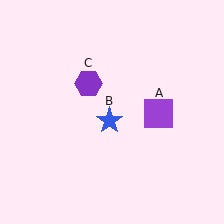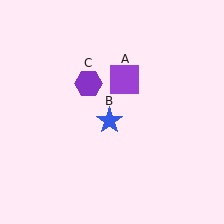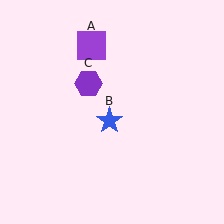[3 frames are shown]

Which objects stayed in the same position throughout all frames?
Blue star (object B) and purple hexagon (object C) remained stationary.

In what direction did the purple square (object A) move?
The purple square (object A) moved up and to the left.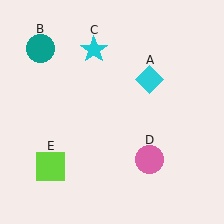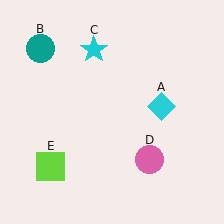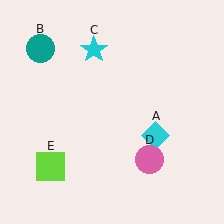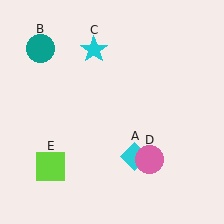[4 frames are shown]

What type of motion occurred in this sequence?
The cyan diamond (object A) rotated clockwise around the center of the scene.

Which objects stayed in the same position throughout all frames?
Teal circle (object B) and cyan star (object C) and pink circle (object D) and lime square (object E) remained stationary.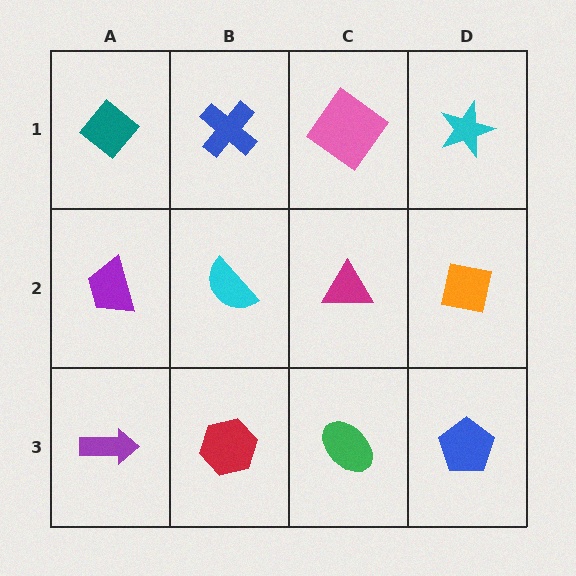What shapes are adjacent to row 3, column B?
A cyan semicircle (row 2, column B), a purple arrow (row 3, column A), a green ellipse (row 3, column C).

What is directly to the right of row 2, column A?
A cyan semicircle.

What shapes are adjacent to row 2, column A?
A teal diamond (row 1, column A), a purple arrow (row 3, column A), a cyan semicircle (row 2, column B).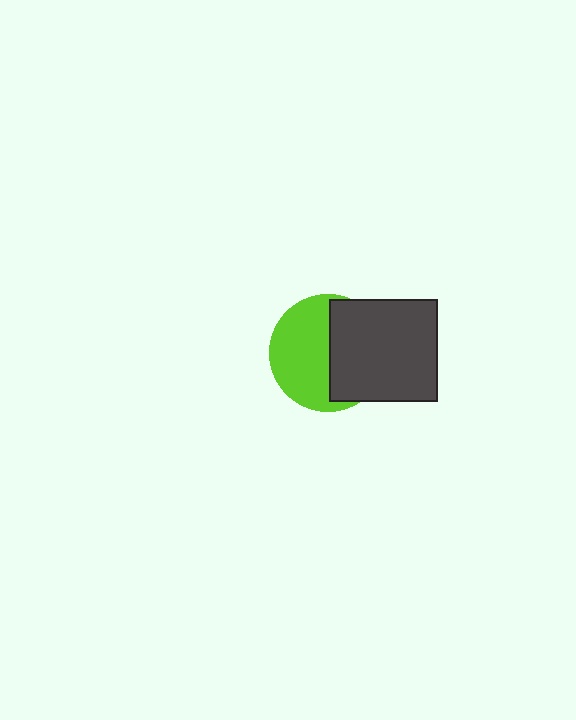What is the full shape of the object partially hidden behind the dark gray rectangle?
The partially hidden object is a lime circle.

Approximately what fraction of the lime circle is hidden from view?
Roughly 46% of the lime circle is hidden behind the dark gray rectangle.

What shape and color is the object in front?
The object in front is a dark gray rectangle.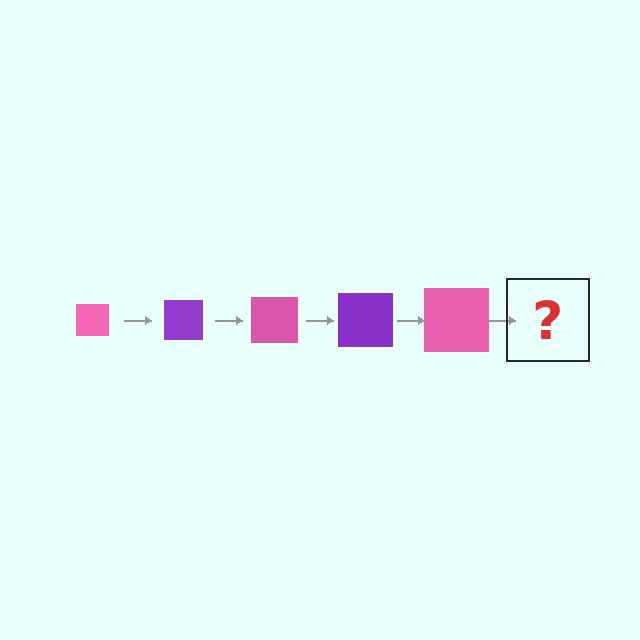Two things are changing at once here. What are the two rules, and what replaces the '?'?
The two rules are that the square grows larger each step and the color cycles through pink and purple. The '?' should be a purple square, larger than the previous one.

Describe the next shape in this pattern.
It should be a purple square, larger than the previous one.